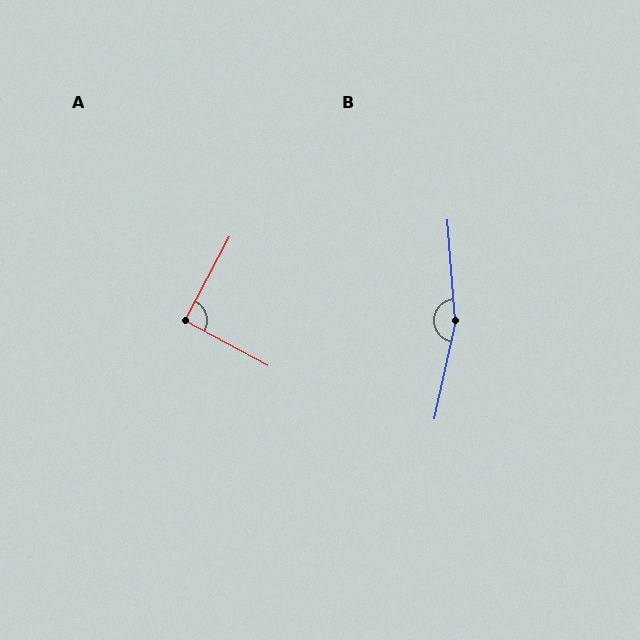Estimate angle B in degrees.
Approximately 164 degrees.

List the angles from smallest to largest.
A (91°), B (164°).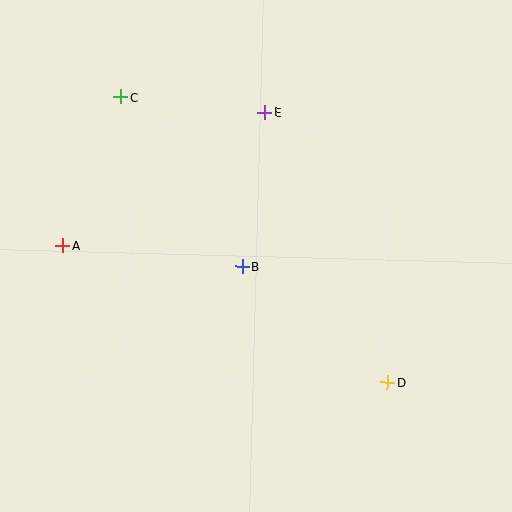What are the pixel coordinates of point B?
Point B is at (242, 267).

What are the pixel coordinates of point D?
Point D is at (388, 382).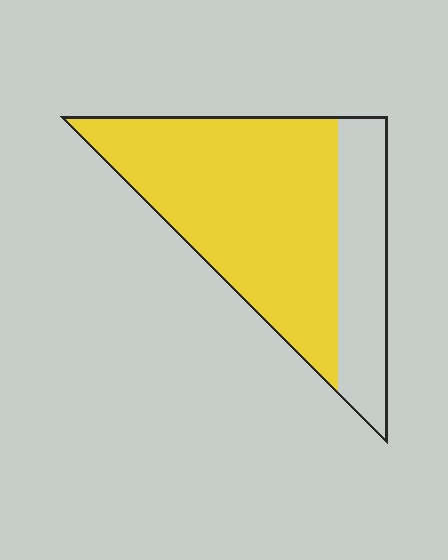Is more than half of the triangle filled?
Yes.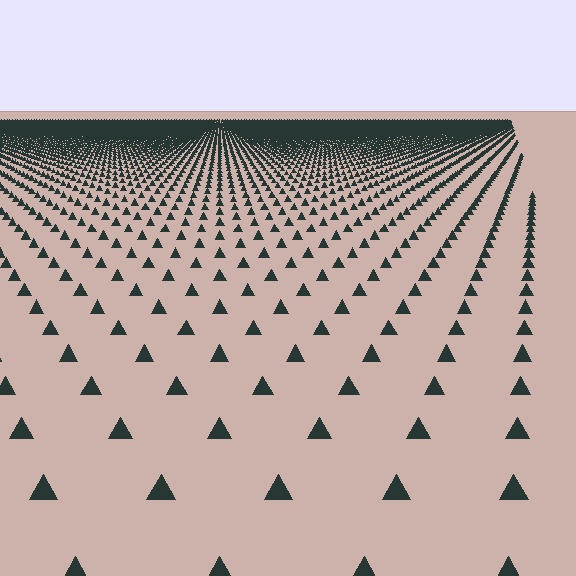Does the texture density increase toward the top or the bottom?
Density increases toward the top.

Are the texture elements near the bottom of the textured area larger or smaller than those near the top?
Larger. Near the bottom, elements are closer to the viewer and appear at a bigger on-screen size.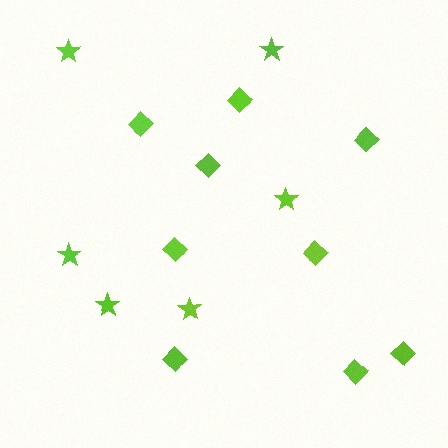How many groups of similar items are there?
There are 2 groups: one group of stars (6) and one group of diamonds (9).